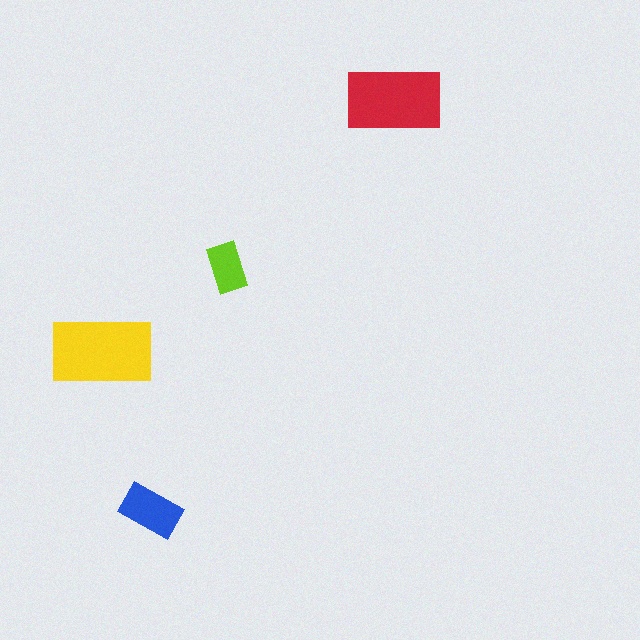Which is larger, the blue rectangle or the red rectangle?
The red one.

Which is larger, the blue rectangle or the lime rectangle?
The blue one.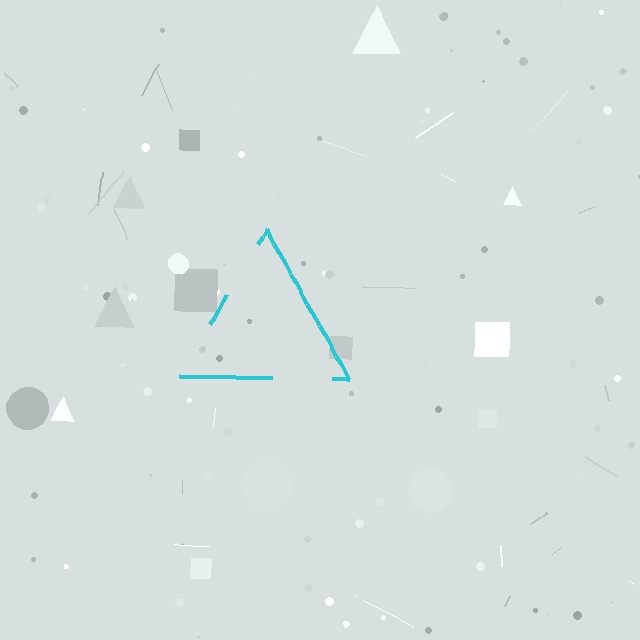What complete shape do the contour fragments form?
The contour fragments form a triangle.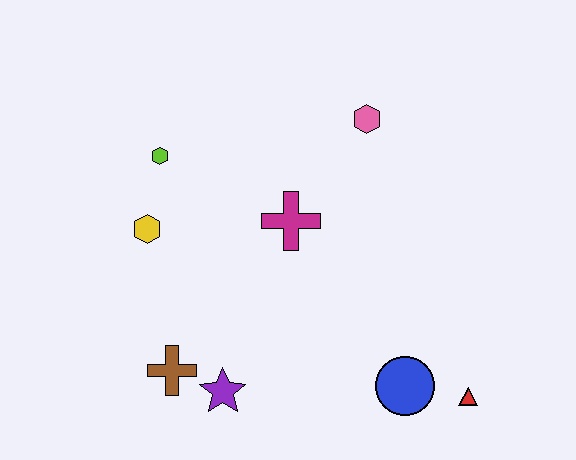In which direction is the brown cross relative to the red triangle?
The brown cross is to the left of the red triangle.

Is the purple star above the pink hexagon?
No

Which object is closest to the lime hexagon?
The yellow hexagon is closest to the lime hexagon.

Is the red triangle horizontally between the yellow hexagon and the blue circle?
No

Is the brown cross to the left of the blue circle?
Yes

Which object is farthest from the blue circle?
The lime hexagon is farthest from the blue circle.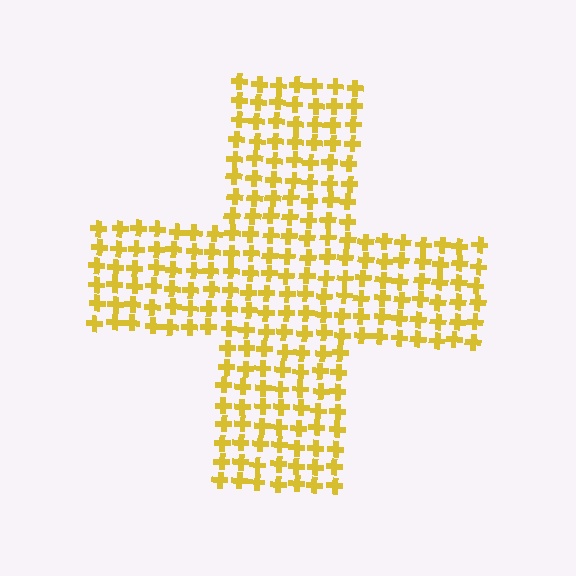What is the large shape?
The large shape is a cross.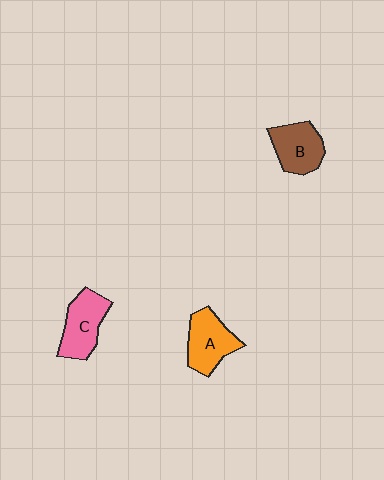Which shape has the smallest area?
Shape B (brown).